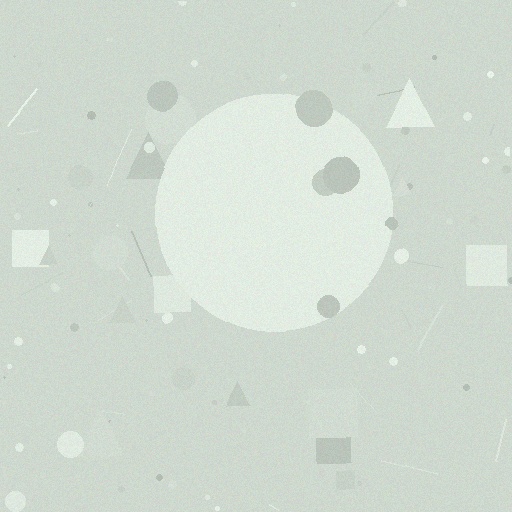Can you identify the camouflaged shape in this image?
The camouflaged shape is a circle.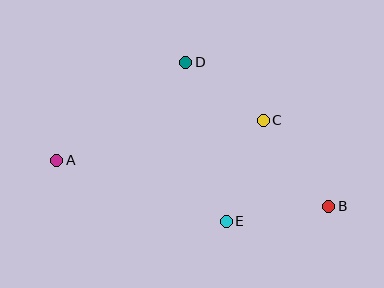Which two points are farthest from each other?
Points A and B are farthest from each other.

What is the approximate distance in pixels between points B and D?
The distance between B and D is approximately 203 pixels.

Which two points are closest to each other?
Points C and D are closest to each other.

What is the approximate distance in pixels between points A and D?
The distance between A and D is approximately 162 pixels.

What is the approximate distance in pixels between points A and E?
The distance between A and E is approximately 180 pixels.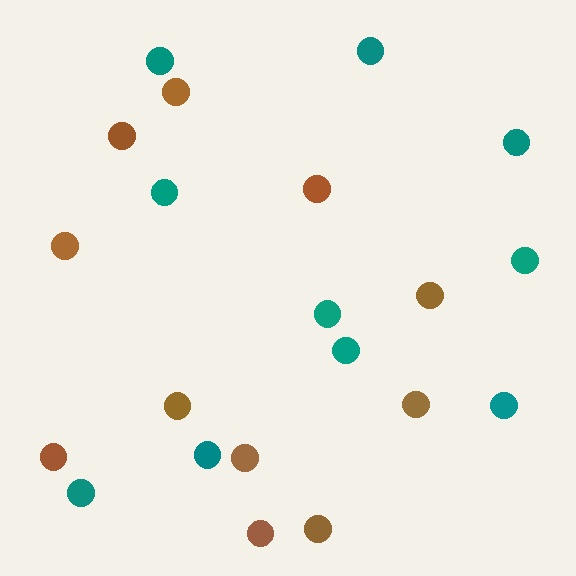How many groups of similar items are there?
There are 2 groups: one group of brown circles (11) and one group of teal circles (10).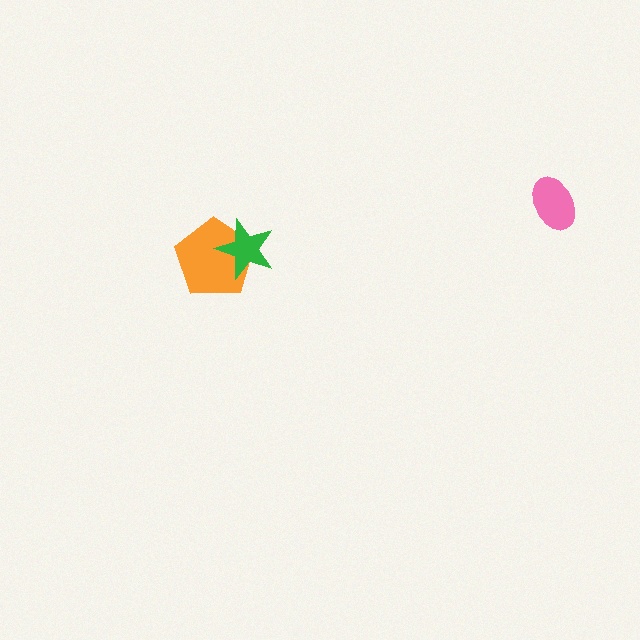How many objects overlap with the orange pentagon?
1 object overlaps with the orange pentagon.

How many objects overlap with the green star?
1 object overlaps with the green star.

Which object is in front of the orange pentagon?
The green star is in front of the orange pentagon.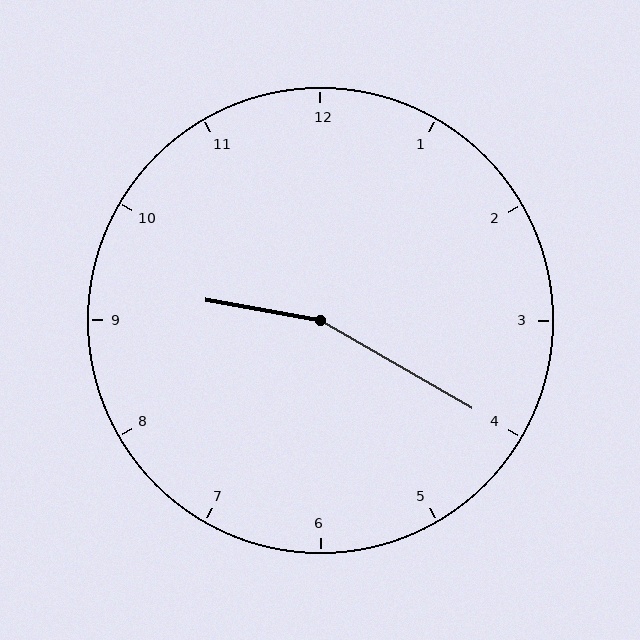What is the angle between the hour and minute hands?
Approximately 160 degrees.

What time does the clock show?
9:20.